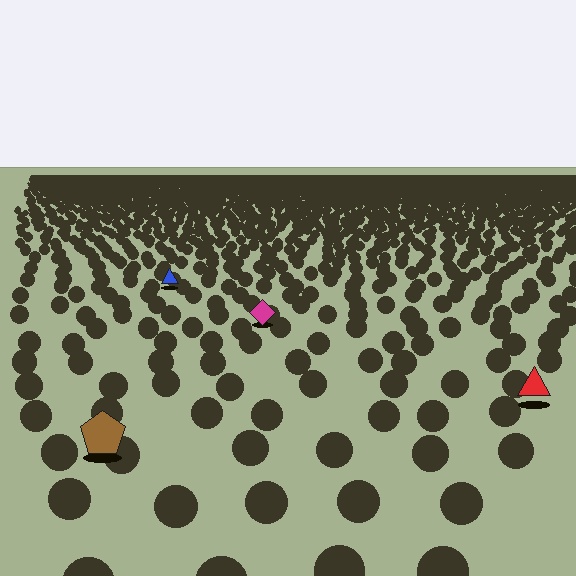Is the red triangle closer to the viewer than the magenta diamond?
Yes. The red triangle is closer — you can tell from the texture gradient: the ground texture is coarser near it.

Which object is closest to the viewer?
The brown pentagon is closest. The texture marks near it are larger and more spread out.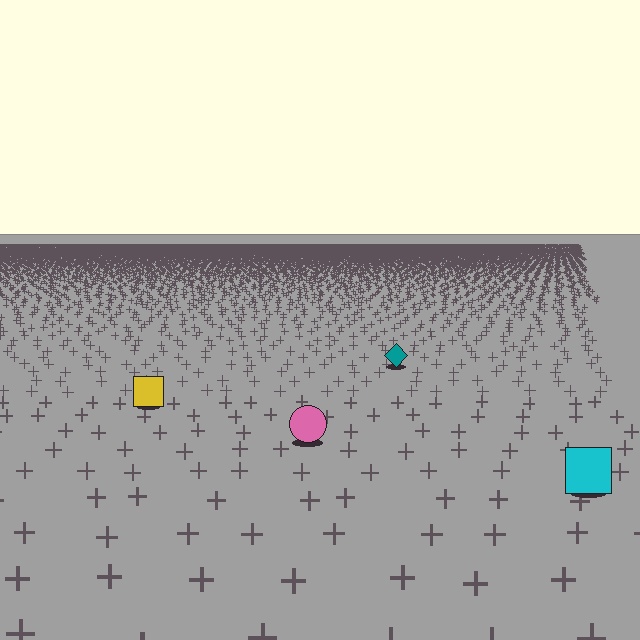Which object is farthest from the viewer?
The teal diamond is farthest from the viewer. It appears smaller and the ground texture around it is denser.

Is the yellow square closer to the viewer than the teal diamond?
Yes. The yellow square is closer — you can tell from the texture gradient: the ground texture is coarser near it.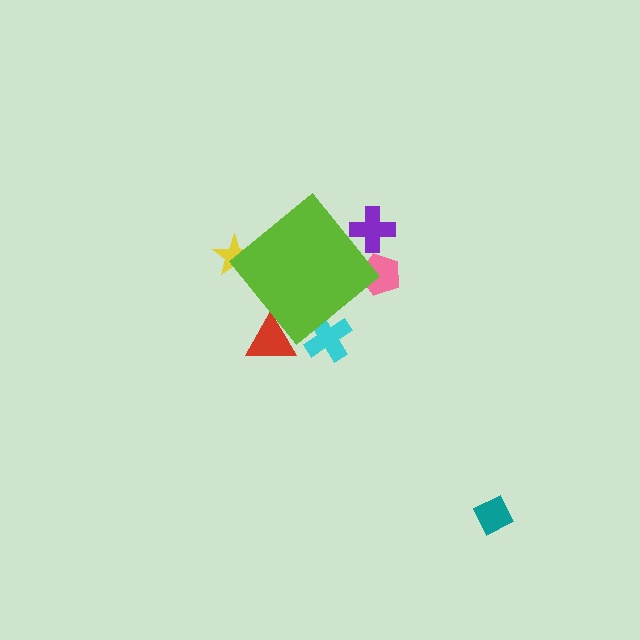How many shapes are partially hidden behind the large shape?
5 shapes are partially hidden.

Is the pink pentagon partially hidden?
Yes, the pink pentagon is partially hidden behind the lime diamond.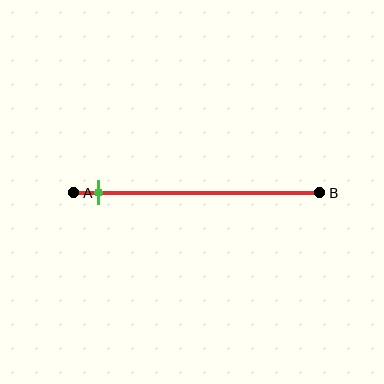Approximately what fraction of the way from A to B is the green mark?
The green mark is approximately 10% of the way from A to B.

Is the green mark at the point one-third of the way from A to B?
No, the mark is at about 10% from A, not at the 33% one-third point.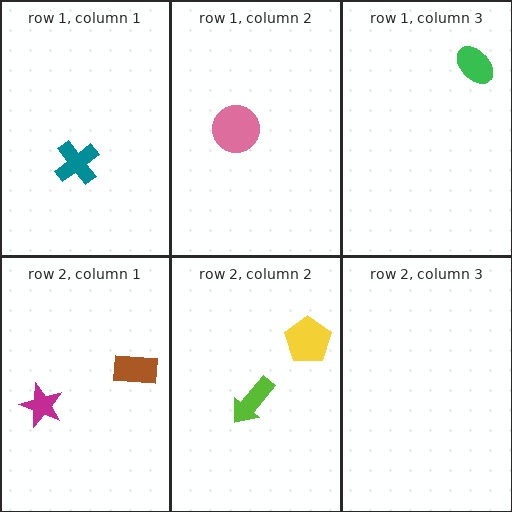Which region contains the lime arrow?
The row 2, column 2 region.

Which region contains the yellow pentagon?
The row 2, column 2 region.